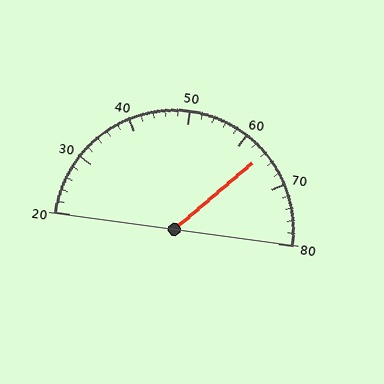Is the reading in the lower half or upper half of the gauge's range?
The reading is in the upper half of the range (20 to 80).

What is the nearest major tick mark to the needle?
The nearest major tick mark is 60.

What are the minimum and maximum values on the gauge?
The gauge ranges from 20 to 80.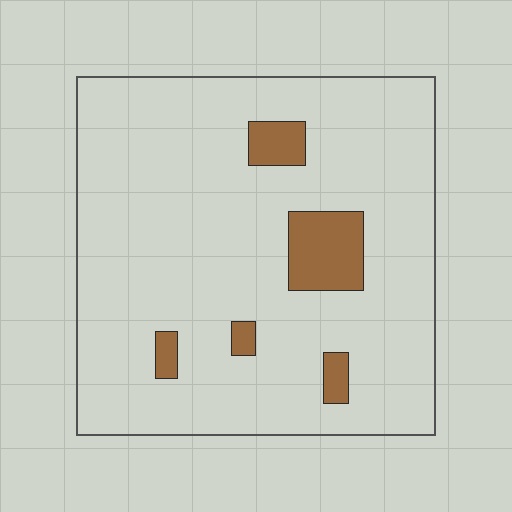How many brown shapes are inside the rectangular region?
5.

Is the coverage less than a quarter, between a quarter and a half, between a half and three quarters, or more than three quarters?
Less than a quarter.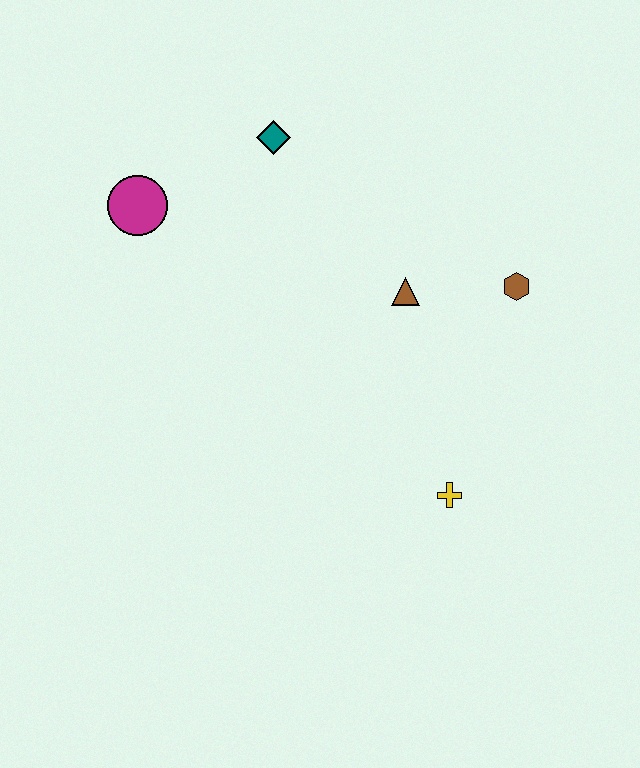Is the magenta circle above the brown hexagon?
Yes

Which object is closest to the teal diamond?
The magenta circle is closest to the teal diamond.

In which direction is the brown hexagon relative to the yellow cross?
The brown hexagon is above the yellow cross.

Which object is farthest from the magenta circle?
The yellow cross is farthest from the magenta circle.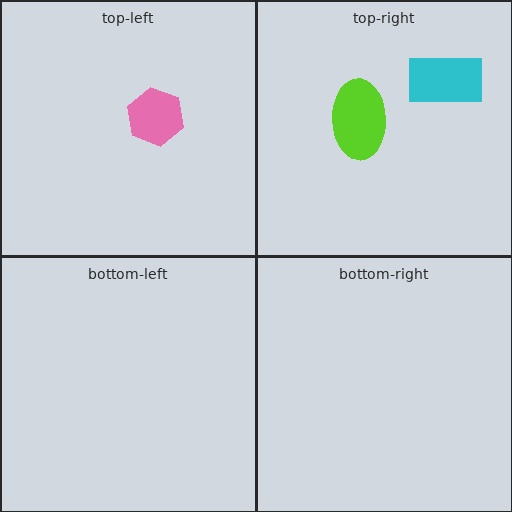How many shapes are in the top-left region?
1.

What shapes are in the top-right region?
The lime ellipse, the cyan rectangle.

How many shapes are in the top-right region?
2.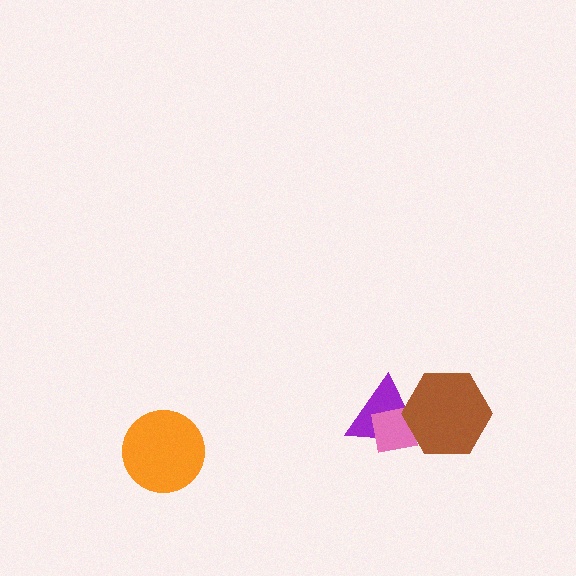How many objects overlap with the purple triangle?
2 objects overlap with the purple triangle.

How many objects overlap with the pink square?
2 objects overlap with the pink square.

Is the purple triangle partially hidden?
Yes, it is partially covered by another shape.